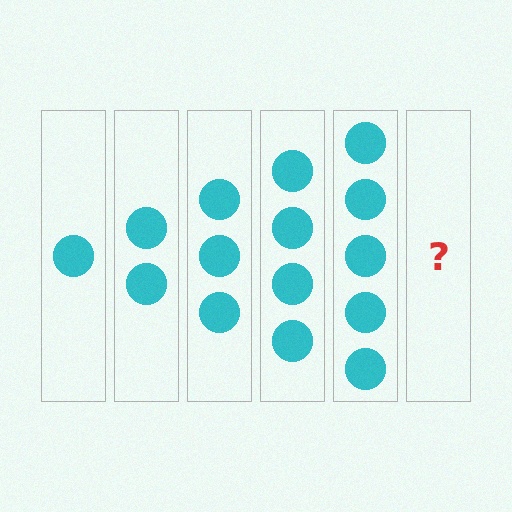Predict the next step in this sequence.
The next step is 6 circles.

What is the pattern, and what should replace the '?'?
The pattern is that each step adds one more circle. The '?' should be 6 circles.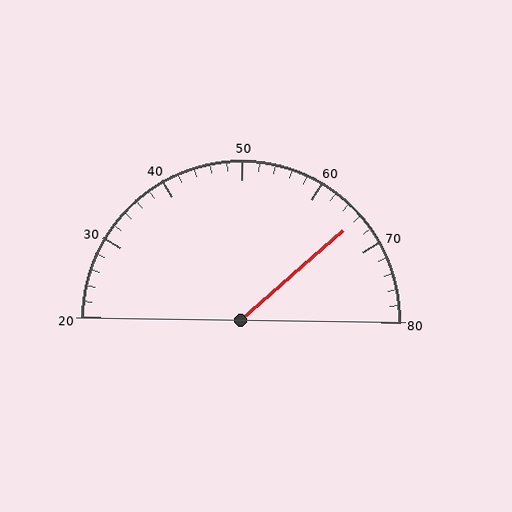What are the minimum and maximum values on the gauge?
The gauge ranges from 20 to 80.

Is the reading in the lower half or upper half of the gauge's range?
The reading is in the upper half of the range (20 to 80).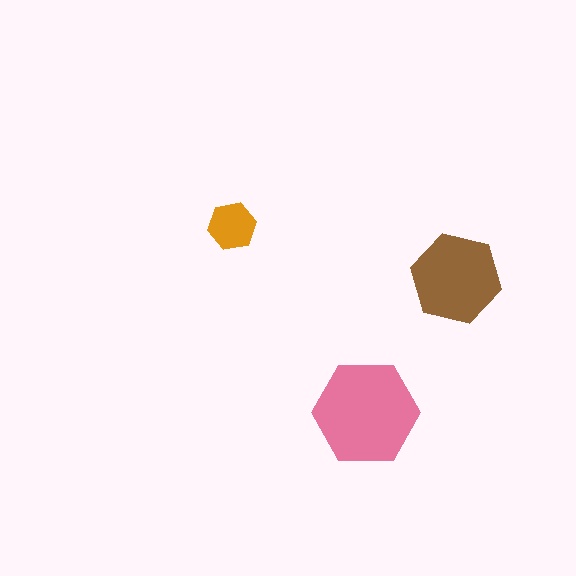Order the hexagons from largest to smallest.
the pink one, the brown one, the orange one.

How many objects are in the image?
There are 3 objects in the image.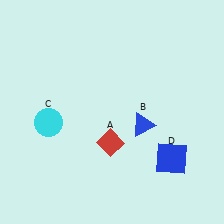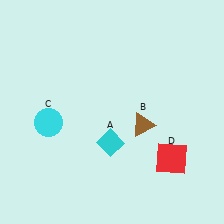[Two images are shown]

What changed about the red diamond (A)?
In Image 1, A is red. In Image 2, it changed to cyan.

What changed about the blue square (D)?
In Image 1, D is blue. In Image 2, it changed to red.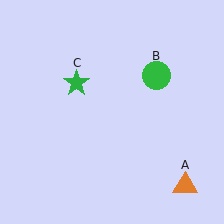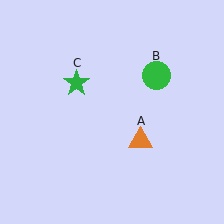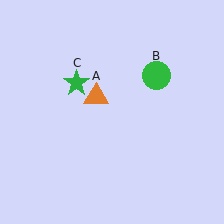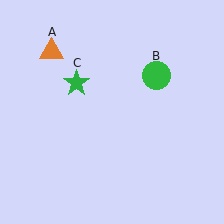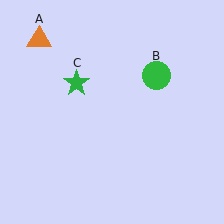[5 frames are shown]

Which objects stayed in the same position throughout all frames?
Green circle (object B) and green star (object C) remained stationary.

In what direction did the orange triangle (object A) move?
The orange triangle (object A) moved up and to the left.